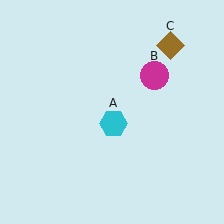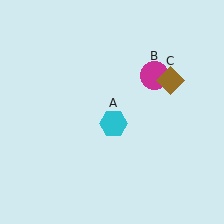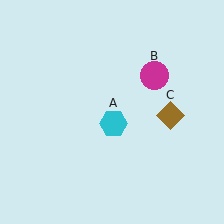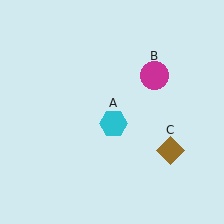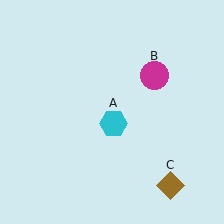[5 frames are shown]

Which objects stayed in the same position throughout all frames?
Cyan hexagon (object A) and magenta circle (object B) remained stationary.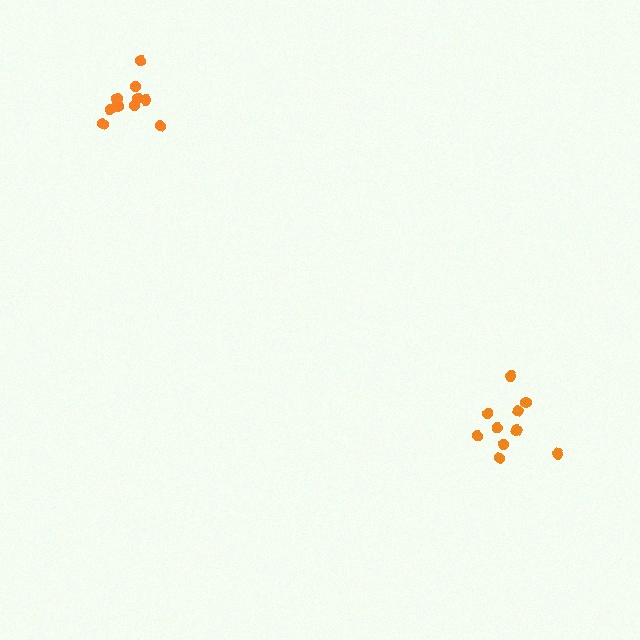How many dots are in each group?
Group 1: 10 dots, Group 2: 11 dots (21 total).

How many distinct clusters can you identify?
There are 2 distinct clusters.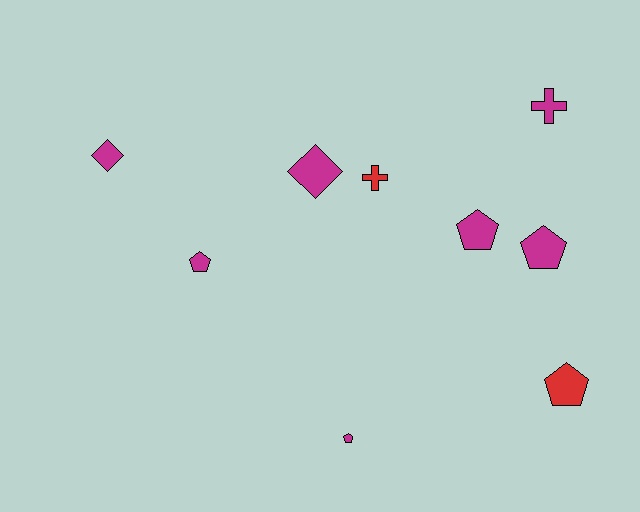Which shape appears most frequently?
Pentagon, with 5 objects.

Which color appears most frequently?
Magenta, with 7 objects.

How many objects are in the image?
There are 9 objects.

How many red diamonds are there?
There are no red diamonds.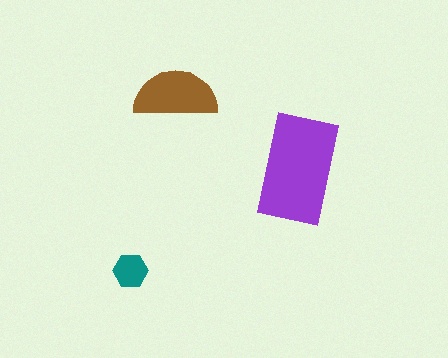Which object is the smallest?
The teal hexagon.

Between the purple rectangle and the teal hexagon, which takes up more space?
The purple rectangle.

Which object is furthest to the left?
The teal hexagon is leftmost.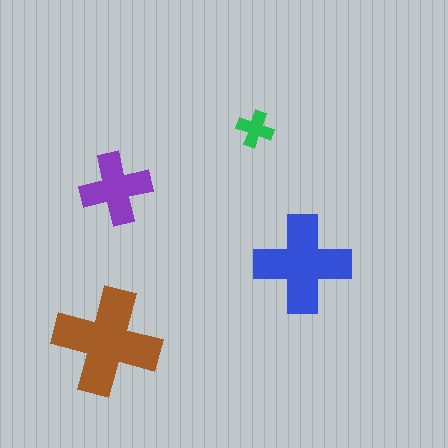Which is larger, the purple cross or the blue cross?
The blue one.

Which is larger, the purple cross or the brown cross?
The brown one.